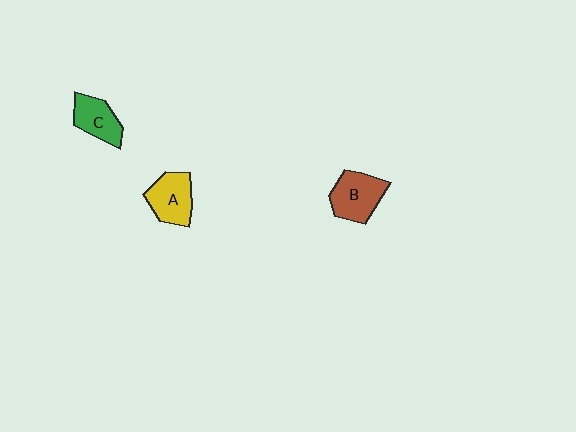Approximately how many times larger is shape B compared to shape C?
Approximately 1.3 times.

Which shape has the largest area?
Shape B (brown).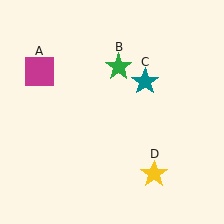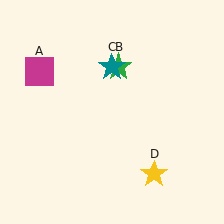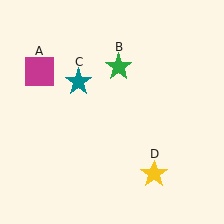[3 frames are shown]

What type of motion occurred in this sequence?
The teal star (object C) rotated counterclockwise around the center of the scene.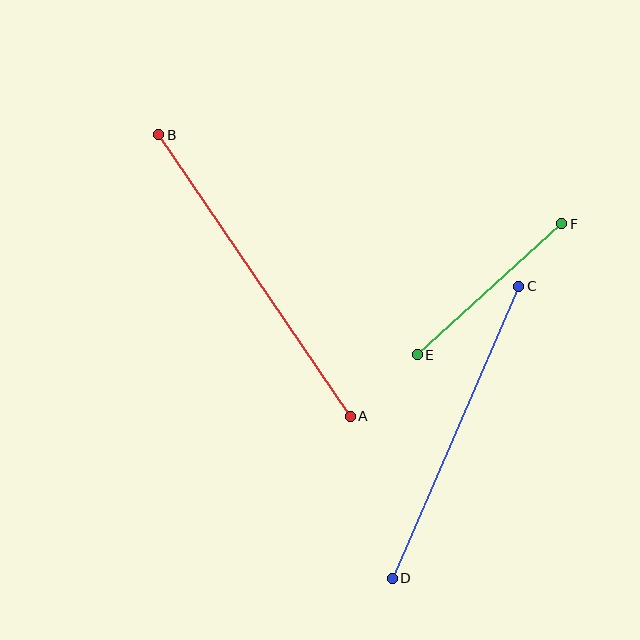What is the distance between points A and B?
The distance is approximately 341 pixels.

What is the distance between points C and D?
The distance is approximately 318 pixels.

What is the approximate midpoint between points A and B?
The midpoint is at approximately (255, 275) pixels.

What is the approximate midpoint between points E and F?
The midpoint is at approximately (489, 289) pixels.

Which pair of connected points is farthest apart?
Points A and B are farthest apart.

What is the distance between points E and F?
The distance is approximately 195 pixels.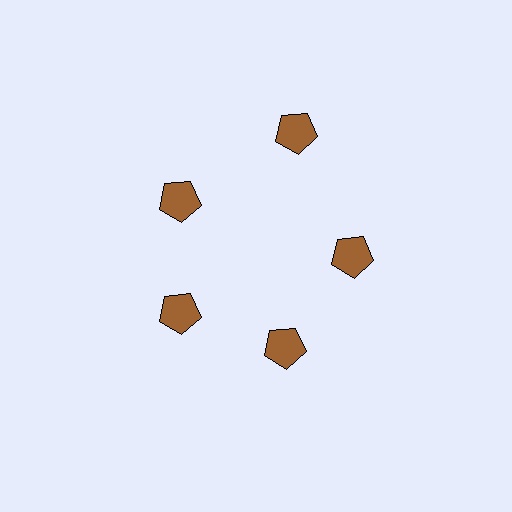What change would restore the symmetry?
The symmetry would be restored by moving it inward, back onto the ring so that all 5 pentagons sit at equal angles and equal distance from the center.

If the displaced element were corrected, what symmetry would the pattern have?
It would have 5-fold rotational symmetry — the pattern would map onto itself every 72 degrees.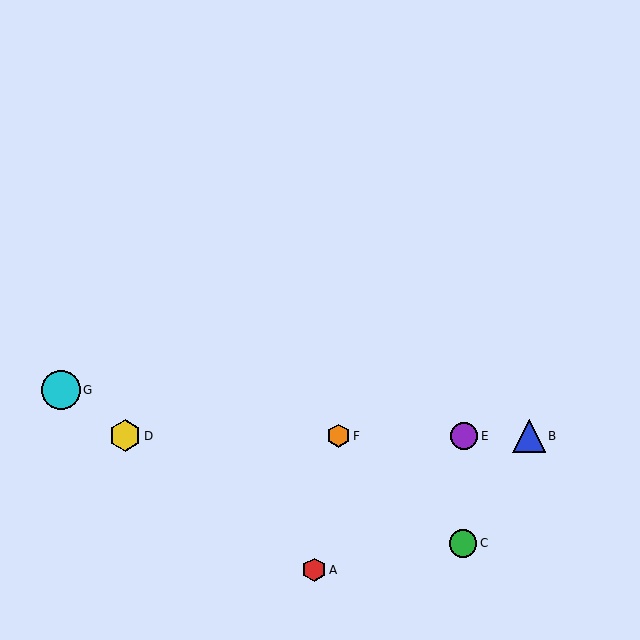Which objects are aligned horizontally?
Objects B, D, E, F are aligned horizontally.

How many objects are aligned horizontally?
4 objects (B, D, E, F) are aligned horizontally.